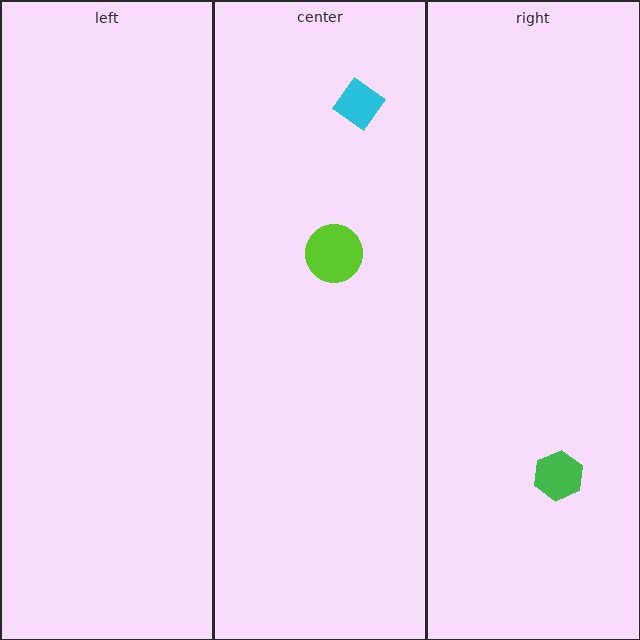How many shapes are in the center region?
2.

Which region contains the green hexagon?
The right region.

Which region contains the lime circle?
The center region.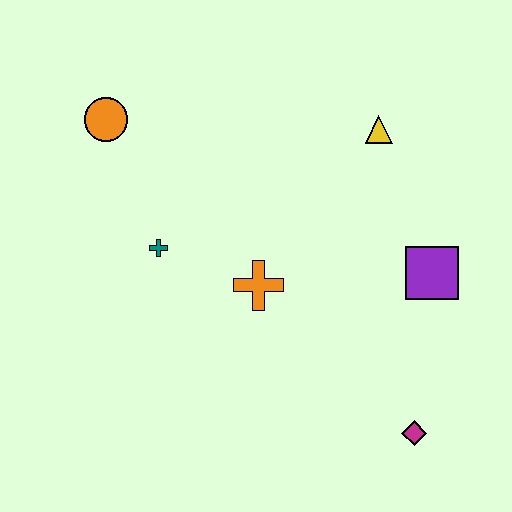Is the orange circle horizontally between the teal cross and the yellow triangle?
No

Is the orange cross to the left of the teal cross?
No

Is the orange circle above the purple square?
Yes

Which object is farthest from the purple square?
The orange circle is farthest from the purple square.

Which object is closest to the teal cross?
The orange cross is closest to the teal cross.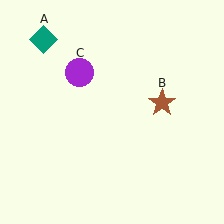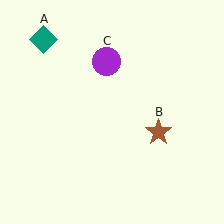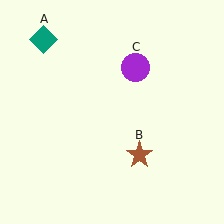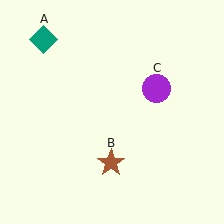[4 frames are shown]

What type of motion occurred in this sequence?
The brown star (object B), purple circle (object C) rotated clockwise around the center of the scene.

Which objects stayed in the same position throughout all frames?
Teal diamond (object A) remained stationary.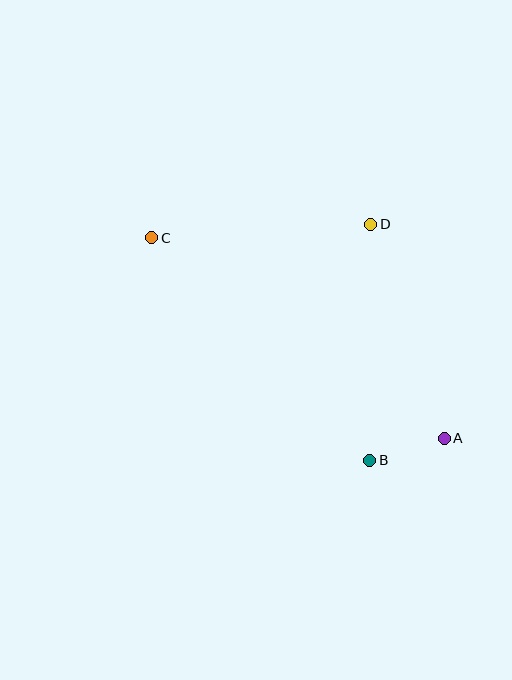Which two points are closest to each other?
Points A and B are closest to each other.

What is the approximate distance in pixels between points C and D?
The distance between C and D is approximately 219 pixels.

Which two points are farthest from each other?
Points A and C are farthest from each other.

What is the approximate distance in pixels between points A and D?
The distance between A and D is approximately 226 pixels.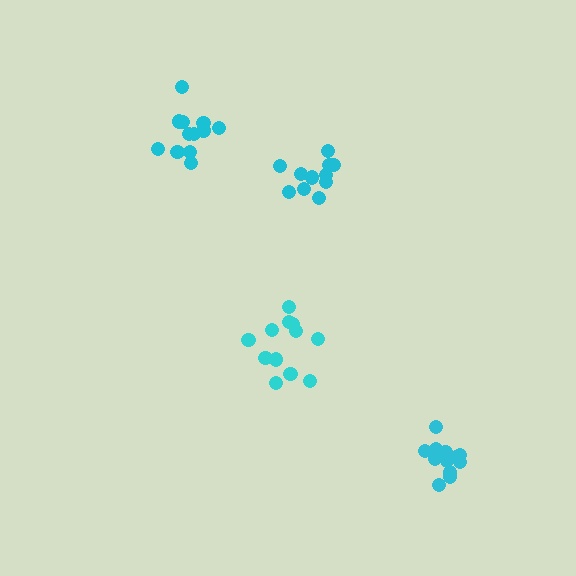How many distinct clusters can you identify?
There are 4 distinct clusters.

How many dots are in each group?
Group 1: 12 dots, Group 2: 13 dots, Group 3: 12 dots, Group 4: 11 dots (48 total).